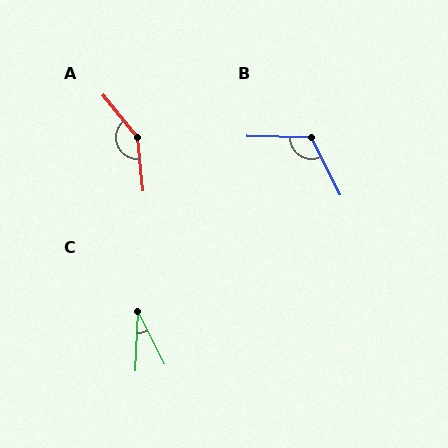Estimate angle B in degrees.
Approximately 118 degrees.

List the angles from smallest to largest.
C (29°), B (118°), A (147°).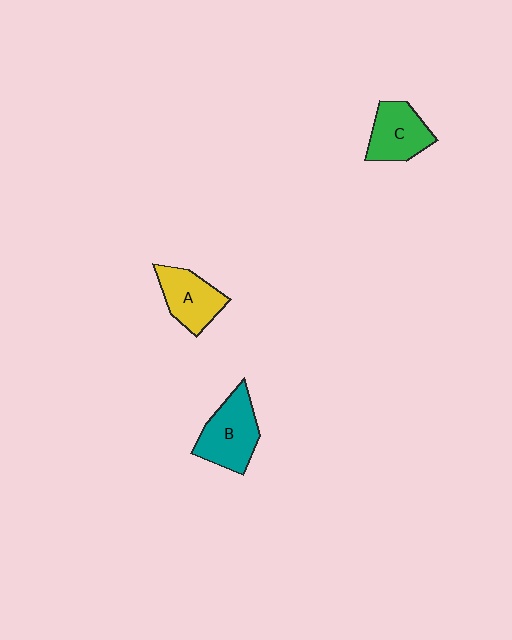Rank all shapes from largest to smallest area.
From largest to smallest: B (teal), C (green), A (yellow).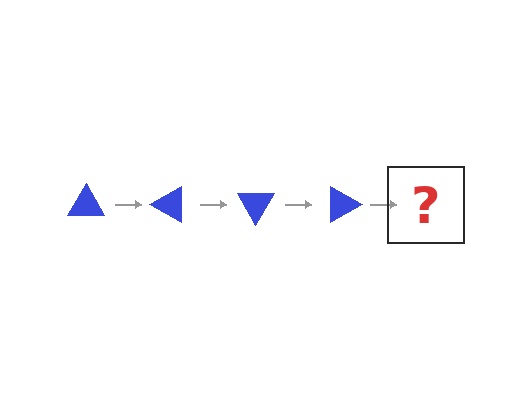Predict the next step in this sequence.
The next step is a blue triangle rotated 120 degrees.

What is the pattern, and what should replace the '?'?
The pattern is that the triangle rotates 30 degrees each step. The '?' should be a blue triangle rotated 120 degrees.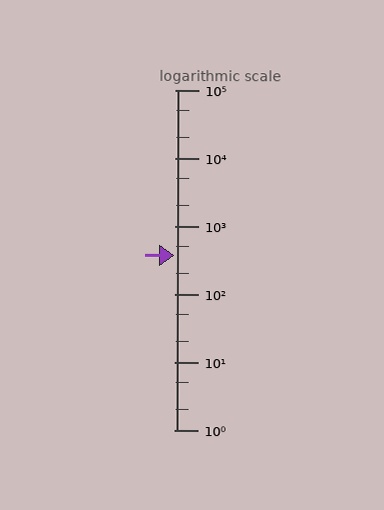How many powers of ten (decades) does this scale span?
The scale spans 5 decades, from 1 to 100000.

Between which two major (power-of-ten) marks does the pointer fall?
The pointer is between 100 and 1000.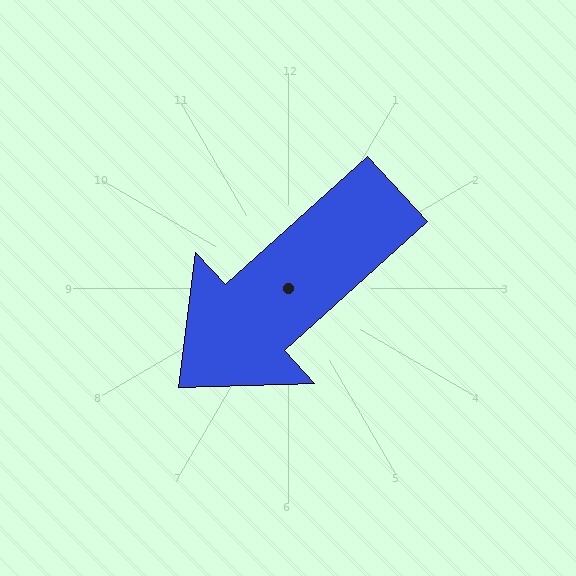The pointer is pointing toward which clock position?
Roughly 8 o'clock.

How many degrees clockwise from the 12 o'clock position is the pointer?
Approximately 228 degrees.